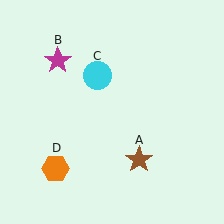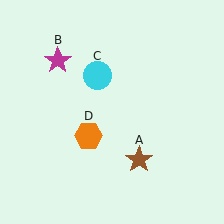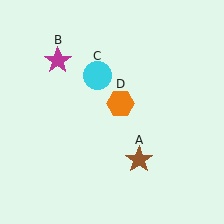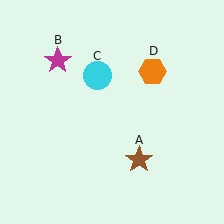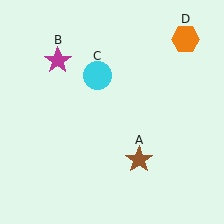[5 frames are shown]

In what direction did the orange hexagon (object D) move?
The orange hexagon (object D) moved up and to the right.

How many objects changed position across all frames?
1 object changed position: orange hexagon (object D).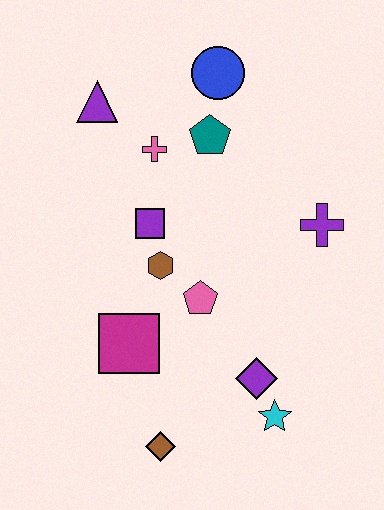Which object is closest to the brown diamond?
The magenta square is closest to the brown diamond.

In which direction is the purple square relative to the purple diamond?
The purple square is above the purple diamond.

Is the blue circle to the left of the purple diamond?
Yes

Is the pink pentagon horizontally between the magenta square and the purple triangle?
No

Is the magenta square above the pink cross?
No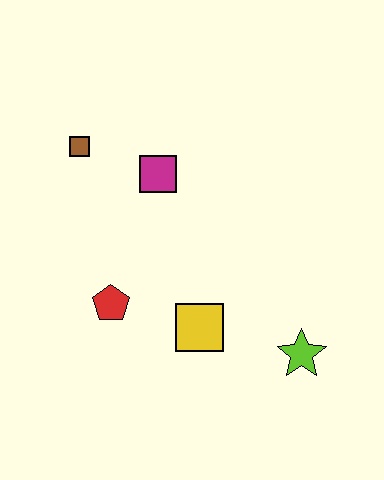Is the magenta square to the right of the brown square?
Yes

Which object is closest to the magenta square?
The brown square is closest to the magenta square.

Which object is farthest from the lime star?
The brown square is farthest from the lime star.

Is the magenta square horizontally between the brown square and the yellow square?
Yes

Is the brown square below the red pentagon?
No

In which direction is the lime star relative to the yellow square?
The lime star is to the right of the yellow square.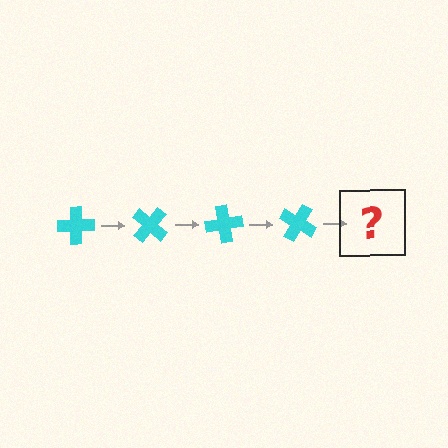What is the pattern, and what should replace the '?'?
The pattern is that the cross rotates 40 degrees each step. The '?' should be a cyan cross rotated 160 degrees.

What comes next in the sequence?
The next element should be a cyan cross rotated 160 degrees.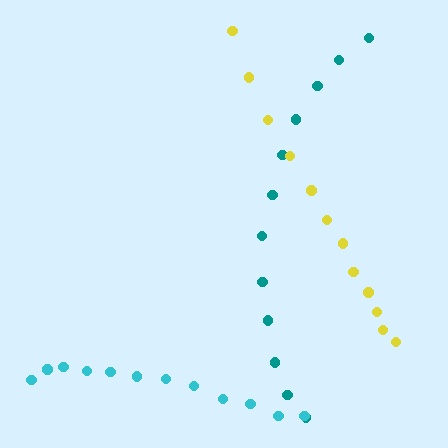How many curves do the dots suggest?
There are 3 distinct paths.